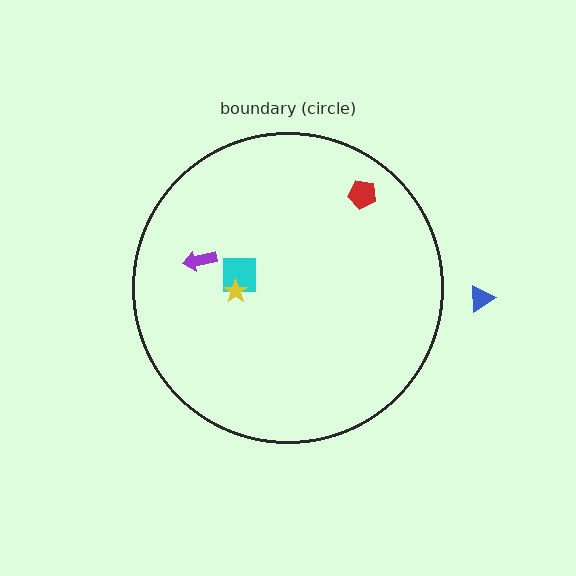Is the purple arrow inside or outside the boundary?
Inside.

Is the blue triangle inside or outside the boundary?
Outside.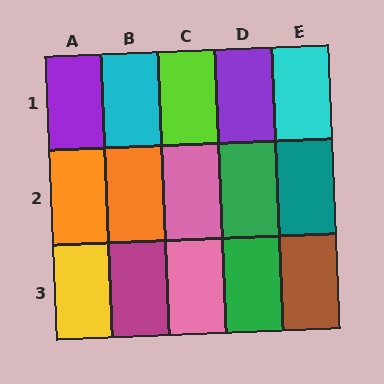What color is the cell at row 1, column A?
Purple.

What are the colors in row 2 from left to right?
Orange, orange, pink, green, teal.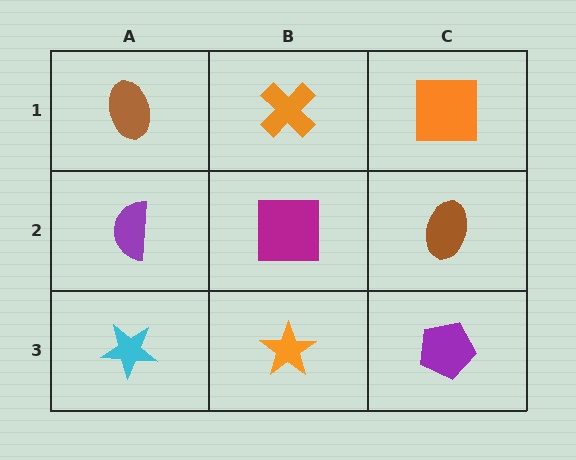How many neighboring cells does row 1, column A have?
2.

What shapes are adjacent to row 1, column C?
A brown ellipse (row 2, column C), an orange cross (row 1, column B).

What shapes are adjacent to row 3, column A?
A purple semicircle (row 2, column A), an orange star (row 3, column B).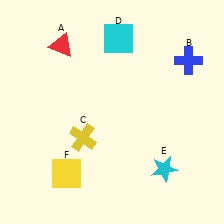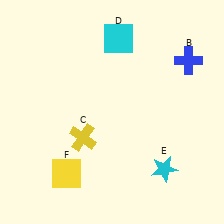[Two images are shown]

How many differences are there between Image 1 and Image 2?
There is 1 difference between the two images.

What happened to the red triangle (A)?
The red triangle (A) was removed in Image 2. It was in the top-left area of Image 1.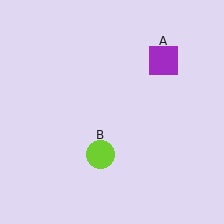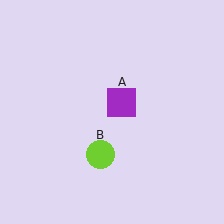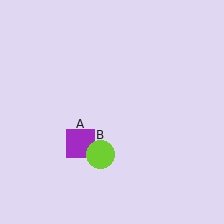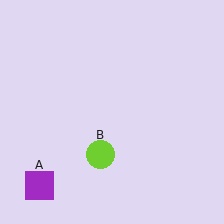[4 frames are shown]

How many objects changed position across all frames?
1 object changed position: purple square (object A).